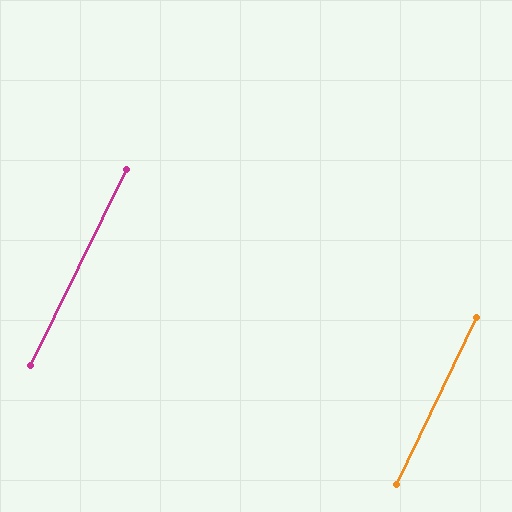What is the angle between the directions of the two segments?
Approximately 1 degree.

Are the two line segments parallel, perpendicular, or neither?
Parallel — their directions differ by only 0.6°.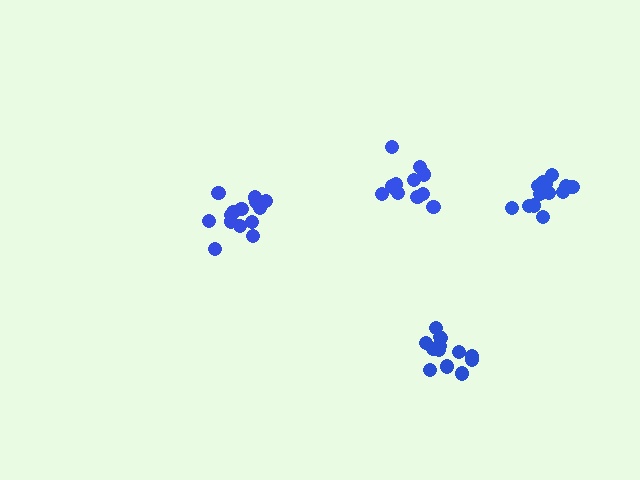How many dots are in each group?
Group 1: 14 dots, Group 2: 13 dots, Group 3: 13 dots, Group 4: 11 dots (51 total).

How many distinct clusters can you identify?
There are 4 distinct clusters.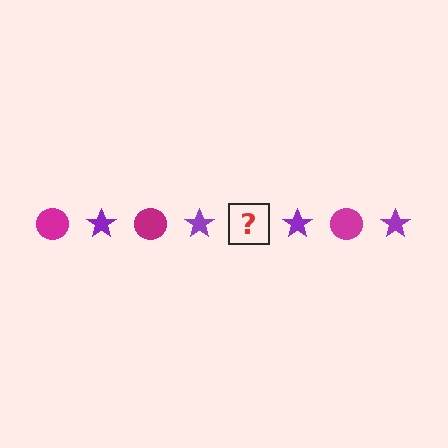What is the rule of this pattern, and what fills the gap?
The rule is that the pattern alternates between magenta circle and purple star. The gap should be filled with a magenta circle.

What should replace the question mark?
The question mark should be replaced with a magenta circle.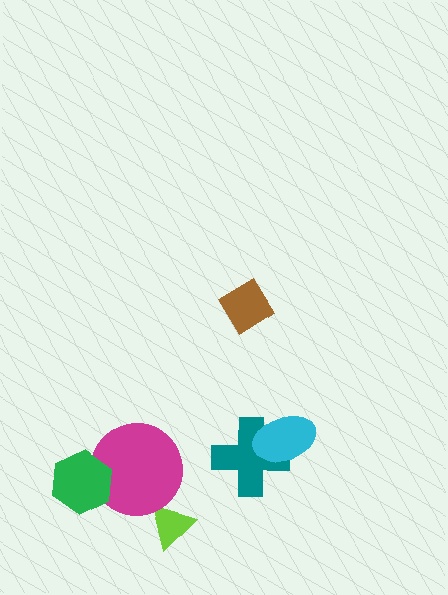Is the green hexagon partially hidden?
No, no other shape covers it.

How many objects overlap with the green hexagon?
1 object overlaps with the green hexagon.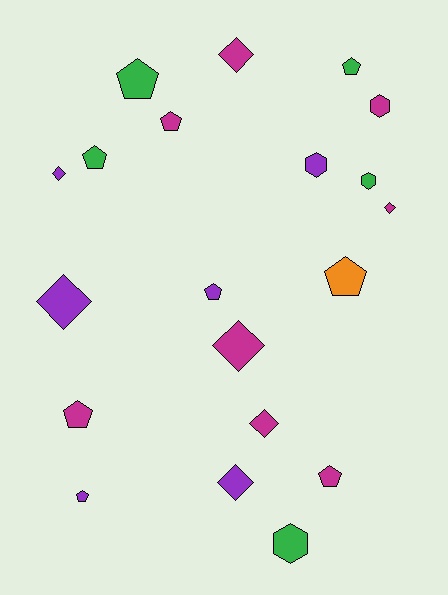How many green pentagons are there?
There are 3 green pentagons.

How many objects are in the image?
There are 20 objects.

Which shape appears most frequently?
Pentagon, with 9 objects.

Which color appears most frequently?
Magenta, with 8 objects.